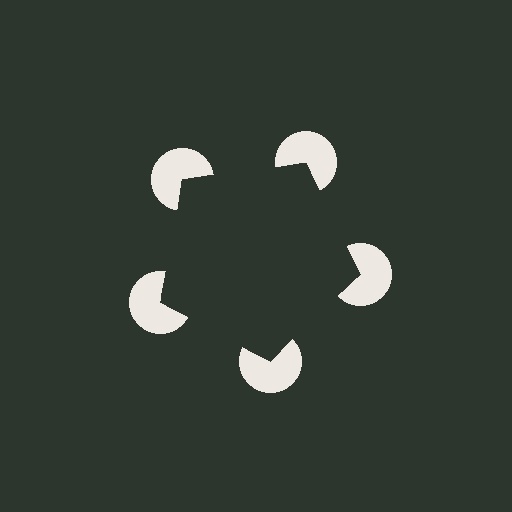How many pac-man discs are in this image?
There are 5 — one at each vertex of the illusory pentagon.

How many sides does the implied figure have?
5 sides.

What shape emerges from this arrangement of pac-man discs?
An illusory pentagon — its edges are inferred from the aligned wedge cuts in the pac-man discs, not physically drawn.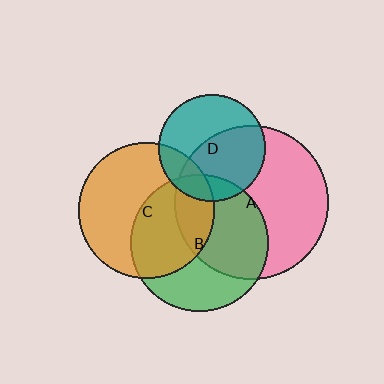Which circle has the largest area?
Circle A (pink).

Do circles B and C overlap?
Yes.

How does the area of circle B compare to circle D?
Approximately 1.6 times.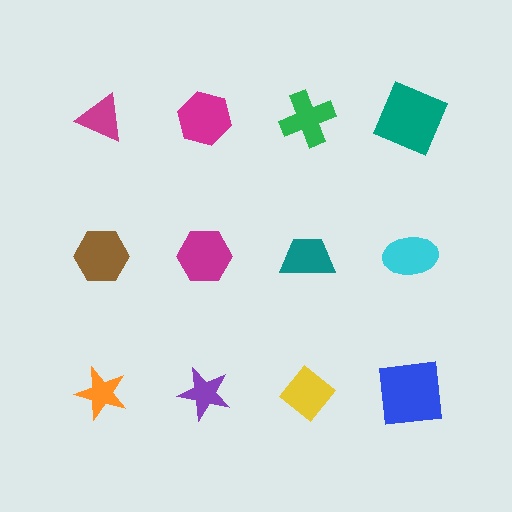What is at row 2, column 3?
A teal trapezoid.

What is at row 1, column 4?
A teal square.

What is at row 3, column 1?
An orange star.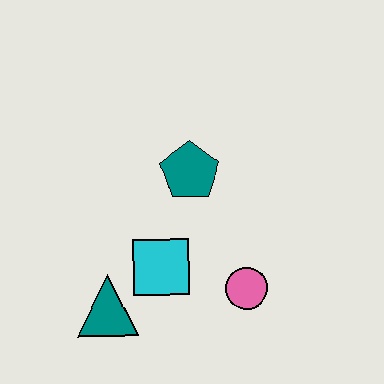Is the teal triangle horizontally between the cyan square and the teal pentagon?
No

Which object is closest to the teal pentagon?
The cyan square is closest to the teal pentagon.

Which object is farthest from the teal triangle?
The teal pentagon is farthest from the teal triangle.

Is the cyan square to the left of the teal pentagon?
Yes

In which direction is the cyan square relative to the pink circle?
The cyan square is to the left of the pink circle.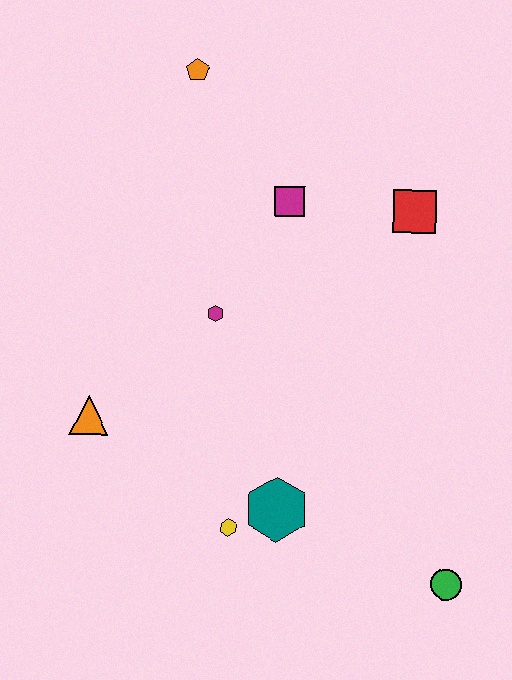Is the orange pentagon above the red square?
Yes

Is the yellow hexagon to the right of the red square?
No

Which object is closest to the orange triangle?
The magenta hexagon is closest to the orange triangle.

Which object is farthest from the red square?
The orange triangle is farthest from the red square.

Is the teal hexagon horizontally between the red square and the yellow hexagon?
Yes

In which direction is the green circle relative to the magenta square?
The green circle is below the magenta square.